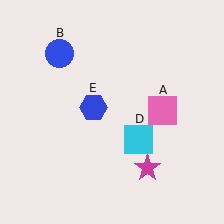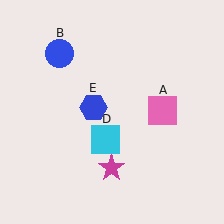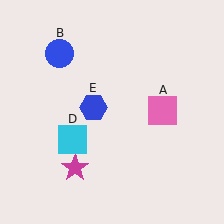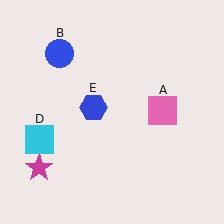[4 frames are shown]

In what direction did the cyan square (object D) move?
The cyan square (object D) moved left.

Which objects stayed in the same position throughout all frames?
Pink square (object A) and blue circle (object B) and blue hexagon (object E) remained stationary.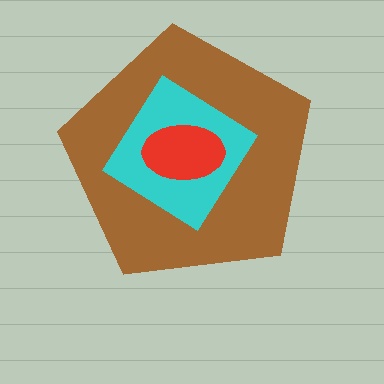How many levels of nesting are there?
3.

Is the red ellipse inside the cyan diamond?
Yes.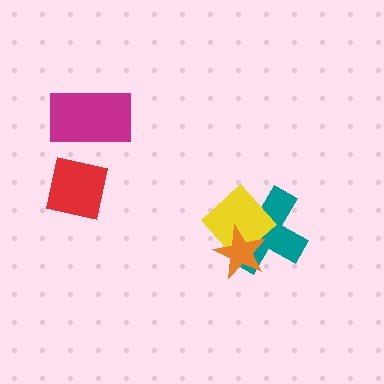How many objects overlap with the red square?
0 objects overlap with the red square.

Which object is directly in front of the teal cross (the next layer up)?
The yellow diamond is directly in front of the teal cross.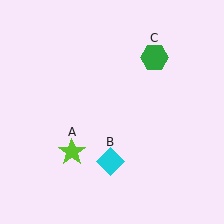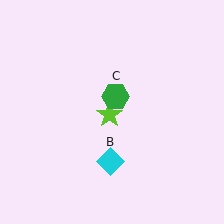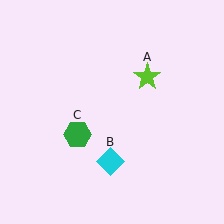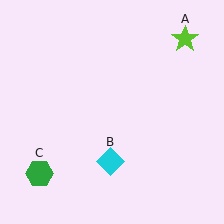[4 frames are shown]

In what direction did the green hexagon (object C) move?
The green hexagon (object C) moved down and to the left.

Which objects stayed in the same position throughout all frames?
Cyan diamond (object B) remained stationary.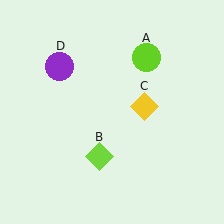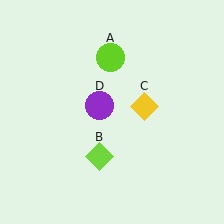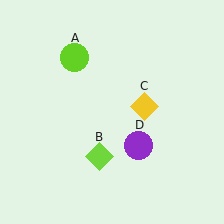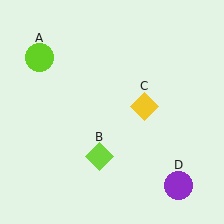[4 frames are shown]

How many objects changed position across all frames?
2 objects changed position: lime circle (object A), purple circle (object D).